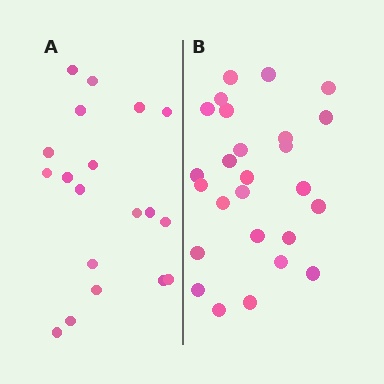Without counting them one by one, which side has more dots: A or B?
Region B (the right region) has more dots.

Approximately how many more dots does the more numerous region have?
Region B has roughly 8 or so more dots than region A.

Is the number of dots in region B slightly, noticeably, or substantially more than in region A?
Region B has noticeably more, but not dramatically so. The ratio is roughly 1.4 to 1.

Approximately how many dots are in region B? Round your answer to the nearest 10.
About 30 dots. (The exact count is 26, which rounds to 30.)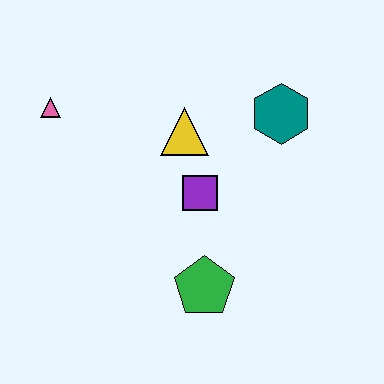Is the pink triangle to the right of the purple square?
No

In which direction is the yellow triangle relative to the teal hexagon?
The yellow triangle is to the left of the teal hexagon.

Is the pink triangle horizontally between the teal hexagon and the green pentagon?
No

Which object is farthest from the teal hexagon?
The pink triangle is farthest from the teal hexagon.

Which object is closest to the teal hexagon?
The yellow triangle is closest to the teal hexagon.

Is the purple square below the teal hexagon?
Yes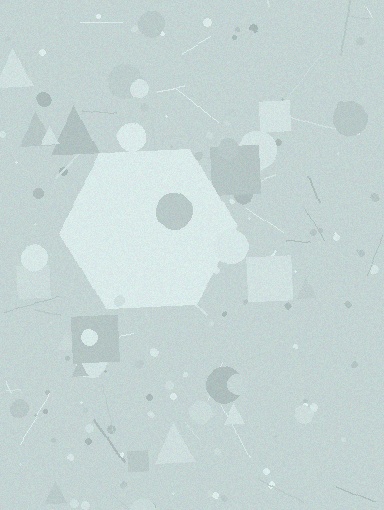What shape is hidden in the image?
A hexagon is hidden in the image.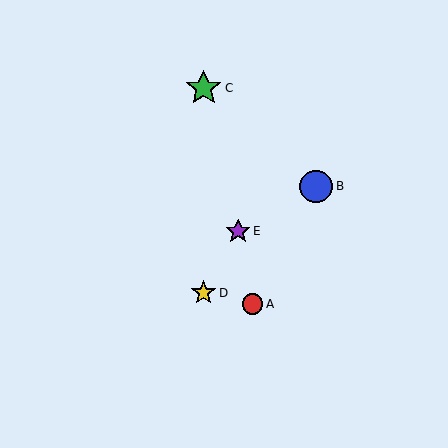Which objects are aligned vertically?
Objects C, D are aligned vertically.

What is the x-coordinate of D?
Object D is at x≈204.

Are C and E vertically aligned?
No, C is at x≈204 and E is at x≈238.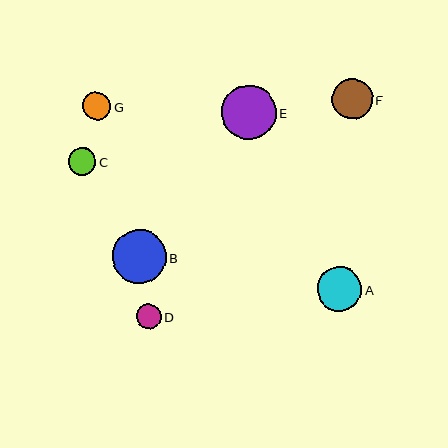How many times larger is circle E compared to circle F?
Circle E is approximately 1.4 times the size of circle F.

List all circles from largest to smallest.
From largest to smallest: E, B, A, F, G, C, D.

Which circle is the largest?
Circle E is the largest with a size of approximately 55 pixels.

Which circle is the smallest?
Circle D is the smallest with a size of approximately 25 pixels.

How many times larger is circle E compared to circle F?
Circle E is approximately 1.4 times the size of circle F.